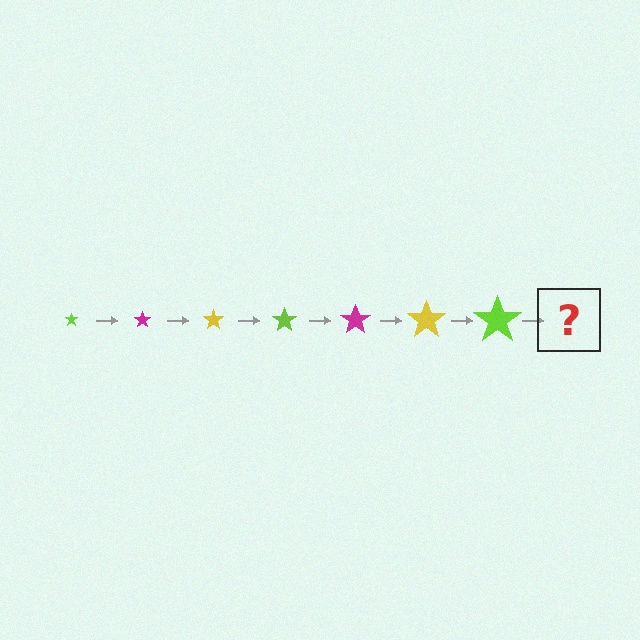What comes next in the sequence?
The next element should be a magenta star, larger than the previous one.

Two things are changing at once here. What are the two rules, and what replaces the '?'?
The two rules are that the star grows larger each step and the color cycles through lime, magenta, and yellow. The '?' should be a magenta star, larger than the previous one.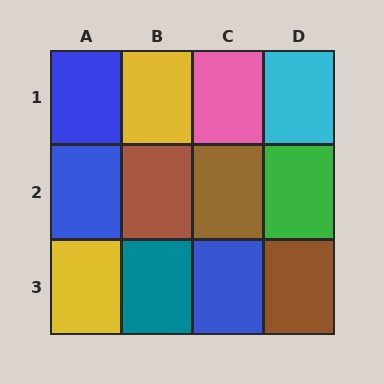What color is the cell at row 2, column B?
Brown.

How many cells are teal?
1 cell is teal.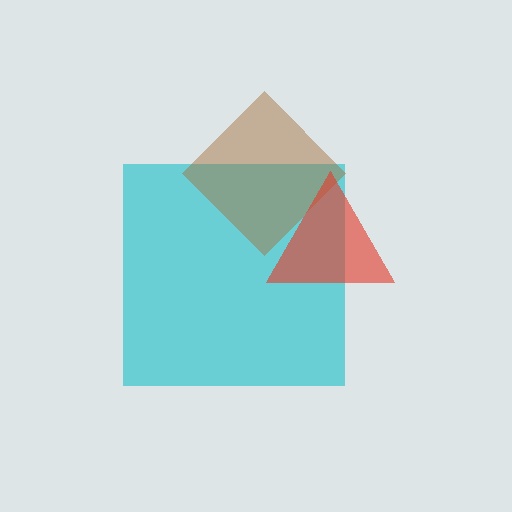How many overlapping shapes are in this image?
There are 3 overlapping shapes in the image.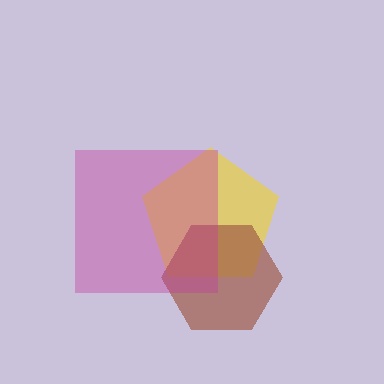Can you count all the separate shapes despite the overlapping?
Yes, there are 3 separate shapes.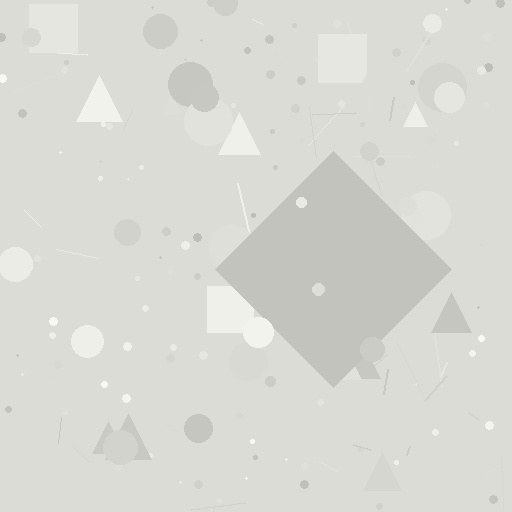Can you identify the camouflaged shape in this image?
The camouflaged shape is a diamond.